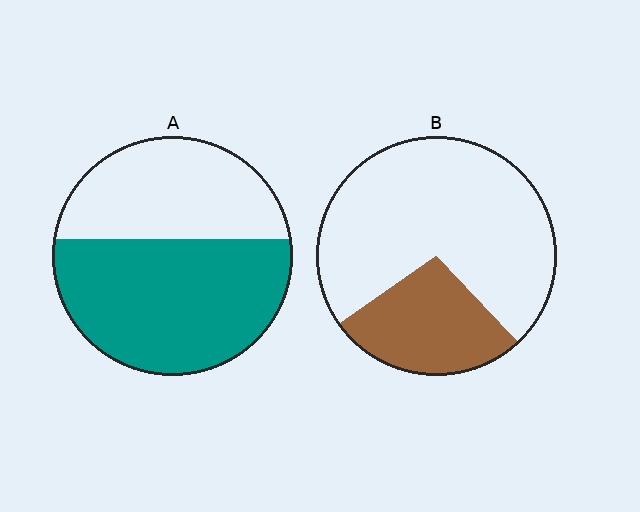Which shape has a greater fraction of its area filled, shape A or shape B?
Shape A.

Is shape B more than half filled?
No.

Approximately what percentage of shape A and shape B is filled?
A is approximately 60% and B is approximately 25%.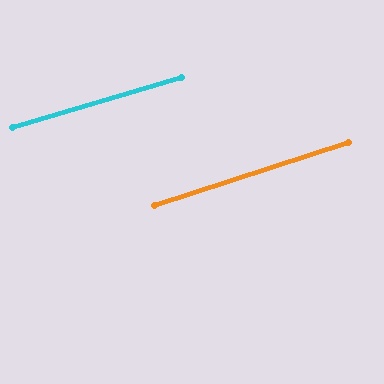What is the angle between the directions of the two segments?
Approximately 1 degree.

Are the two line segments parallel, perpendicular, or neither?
Parallel — their directions differ by only 1.3°.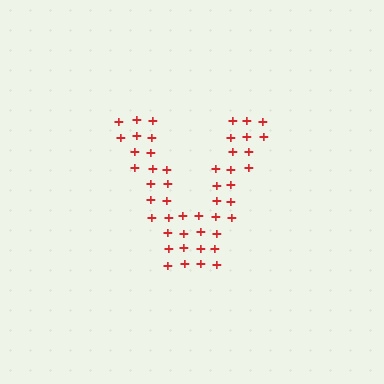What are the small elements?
The small elements are plus signs.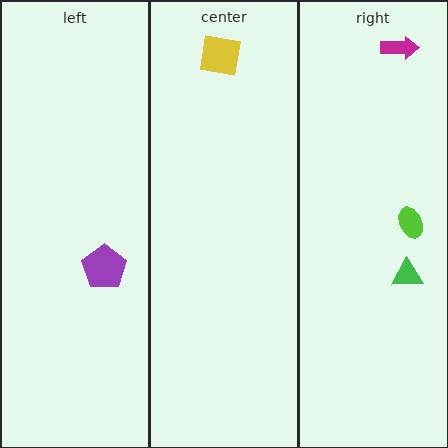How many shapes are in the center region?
1.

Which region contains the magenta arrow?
The right region.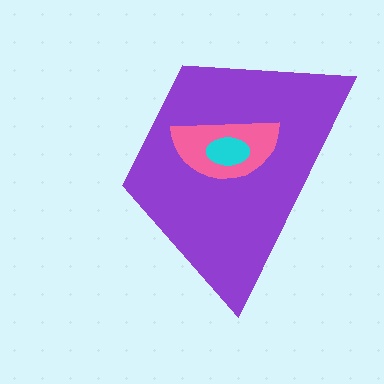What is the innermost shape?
The cyan ellipse.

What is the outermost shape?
The purple trapezoid.